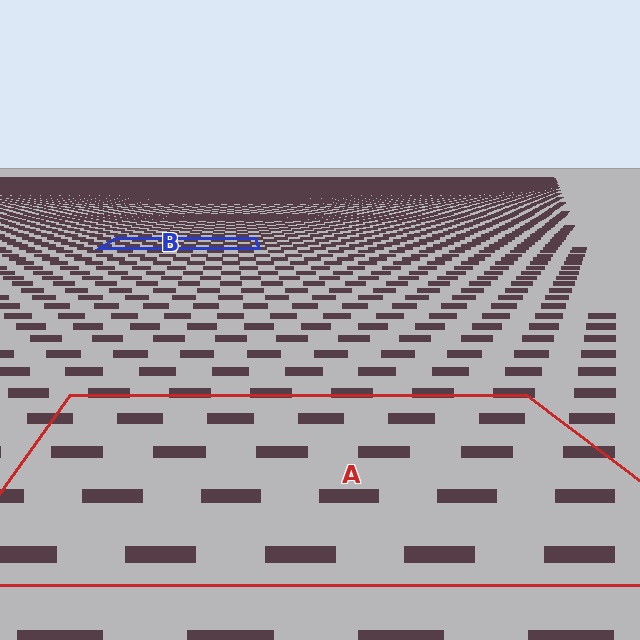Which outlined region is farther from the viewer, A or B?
Region B is farther from the viewer — the texture elements inside it appear smaller and more densely packed.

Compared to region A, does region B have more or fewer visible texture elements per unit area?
Region B has more texture elements per unit area — they are packed more densely because it is farther away.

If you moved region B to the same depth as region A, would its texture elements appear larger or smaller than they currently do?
They would appear larger. At a closer depth, the same texture elements are projected at a bigger on-screen size.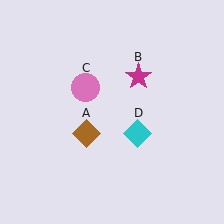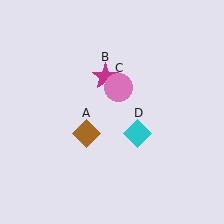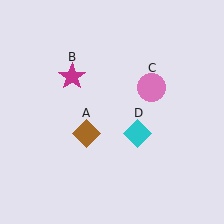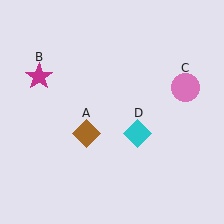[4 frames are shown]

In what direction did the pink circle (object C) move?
The pink circle (object C) moved right.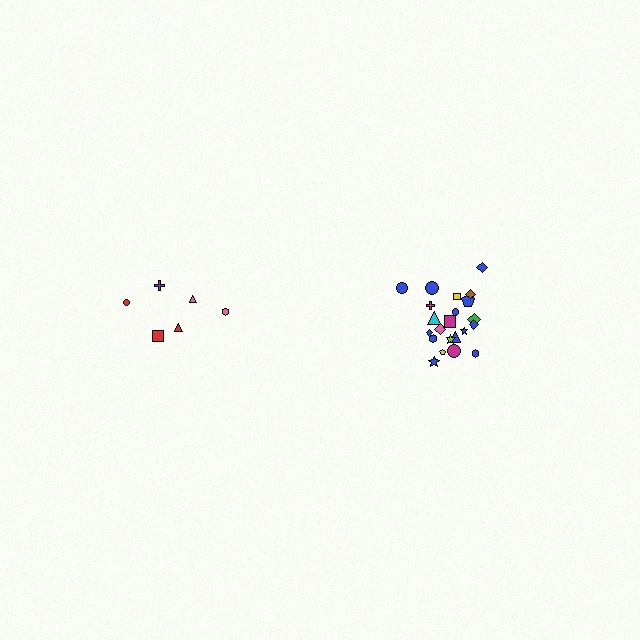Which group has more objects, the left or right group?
The right group.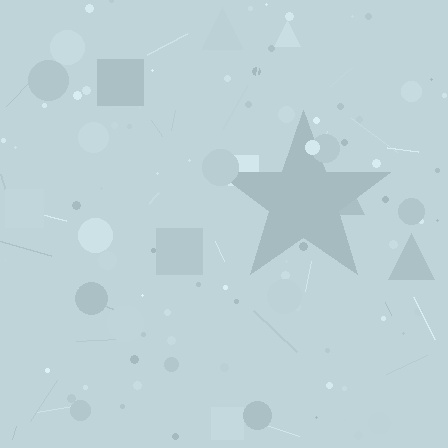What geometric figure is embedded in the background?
A star is embedded in the background.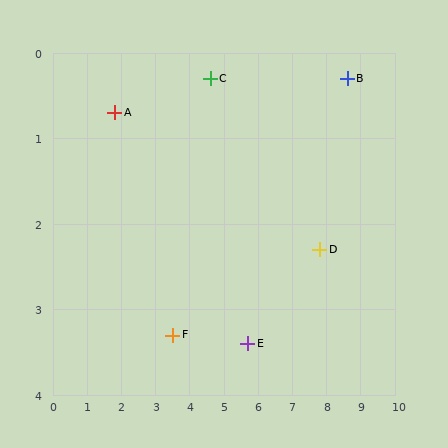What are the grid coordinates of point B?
Point B is at approximately (8.6, 0.3).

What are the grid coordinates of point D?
Point D is at approximately (7.8, 2.3).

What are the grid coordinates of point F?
Point F is at approximately (3.5, 3.3).